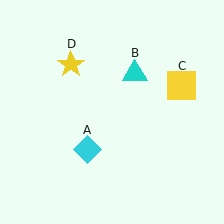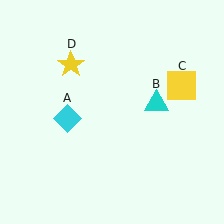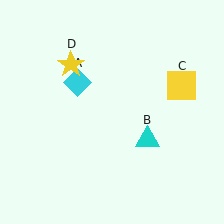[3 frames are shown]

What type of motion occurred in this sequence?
The cyan diamond (object A), cyan triangle (object B) rotated clockwise around the center of the scene.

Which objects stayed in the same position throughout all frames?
Yellow square (object C) and yellow star (object D) remained stationary.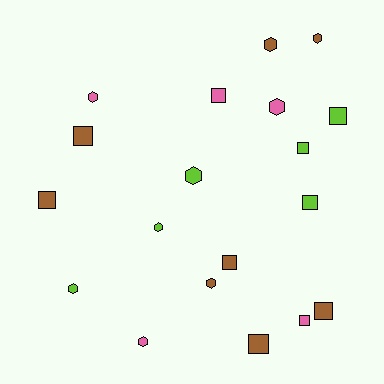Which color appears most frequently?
Brown, with 8 objects.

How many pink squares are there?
There are 2 pink squares.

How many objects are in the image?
There are 19 objects.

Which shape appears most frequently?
Square, with 10 objects.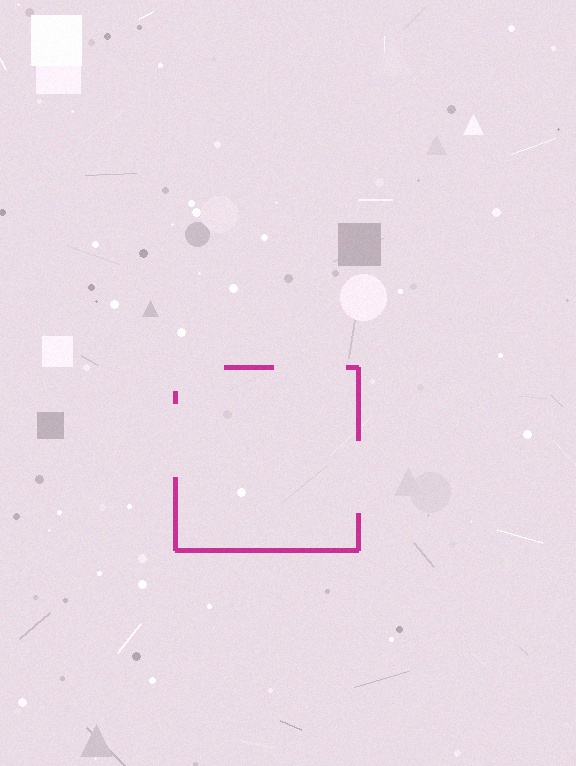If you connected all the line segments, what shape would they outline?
They would outline a square.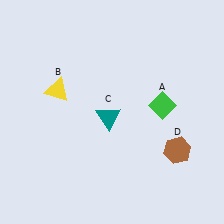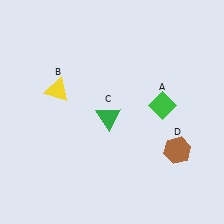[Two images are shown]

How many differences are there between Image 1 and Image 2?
There is 1 difference between the two images.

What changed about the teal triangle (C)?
In Image 1, C is teal. In Image 2, it changed to green.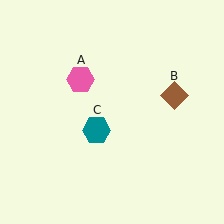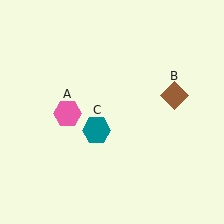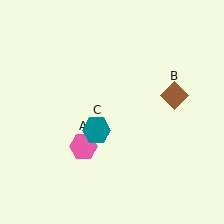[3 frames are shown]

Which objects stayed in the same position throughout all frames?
Brown diamond (object B) and teal hexagon (object C) remained stationary.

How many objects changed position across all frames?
1 object changed position: pink hexagon (object A).